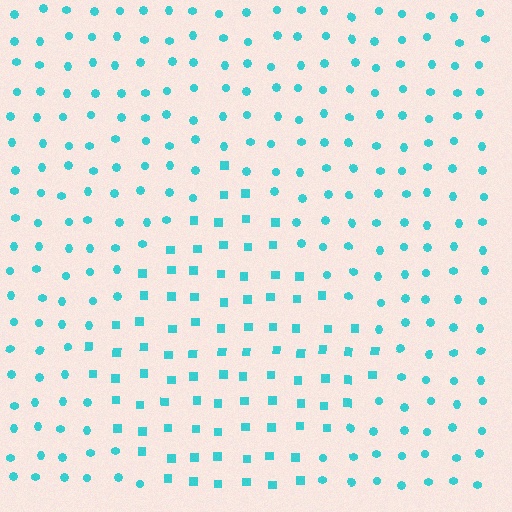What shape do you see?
I see a diamond.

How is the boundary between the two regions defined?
The boundary is defined by a change in element shape: squares inside vs. circles outside. All elements share the same color and spacing.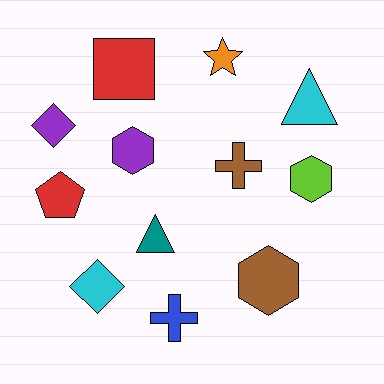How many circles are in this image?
There are no circles.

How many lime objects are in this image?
There is 1 lime object.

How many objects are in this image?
There are 12 objects.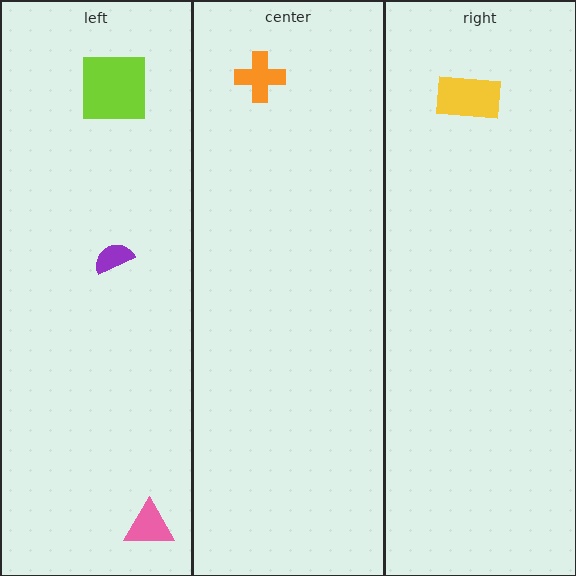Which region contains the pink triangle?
The left region.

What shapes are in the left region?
The pink triangle, the purple semicircle, the lime square.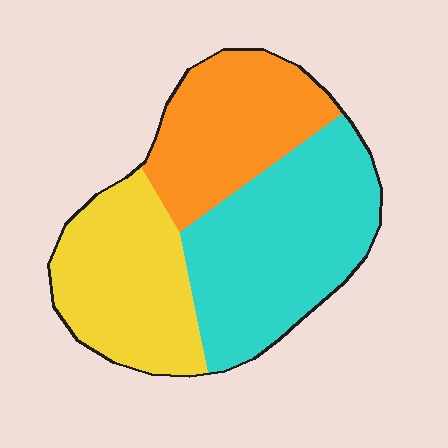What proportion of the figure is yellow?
Yellow covers 30% of the figure.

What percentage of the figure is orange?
Orange takes up about one quarter (1/4) of the figure.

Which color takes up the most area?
Cyan, at roughly 40%.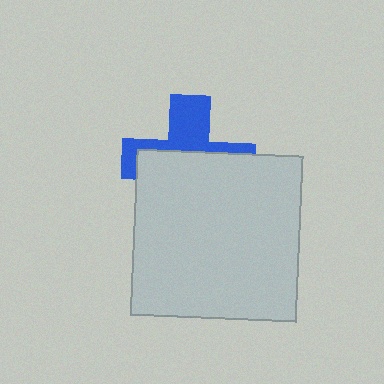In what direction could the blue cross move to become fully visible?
The blue cross could move up. That would shift it out from behind the light gray square entirely.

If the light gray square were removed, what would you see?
You would see the complete blue cross.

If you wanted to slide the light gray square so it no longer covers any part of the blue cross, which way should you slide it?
Slide it down — that is the most direct way to separate the two shapes.